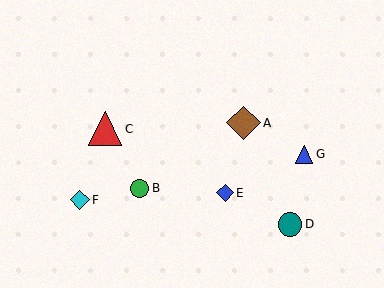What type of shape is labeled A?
Shape A is a brown diamond.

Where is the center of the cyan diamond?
The center of the cyan diamond is at (80, 200).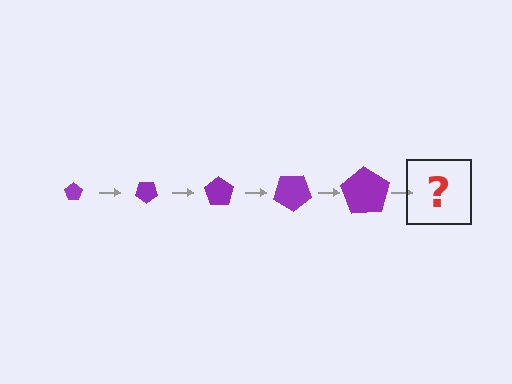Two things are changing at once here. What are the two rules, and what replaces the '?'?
The two rules are that the pentagon grows larger each step and it rotates 35 degrees each step. The '?' should be a pentagon, larger than the previous one and rotated 175 degrees from the start.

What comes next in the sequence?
The next element should be a pentagon, larger than the previous one and rotated 175 degrees from the start.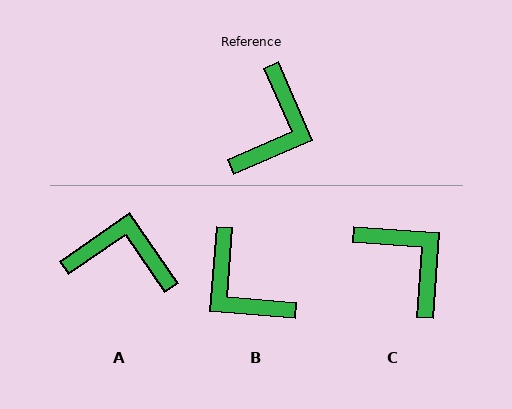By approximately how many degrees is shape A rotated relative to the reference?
Approximately 101 degrees counter-clockwise.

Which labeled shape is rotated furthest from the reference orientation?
B, about 118 degrees away.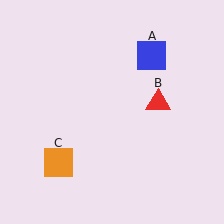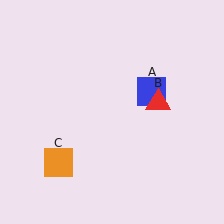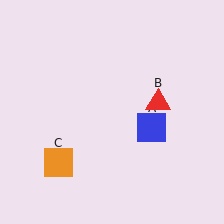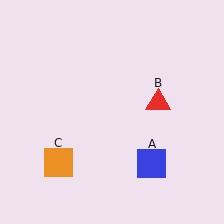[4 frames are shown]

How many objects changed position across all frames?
1 object changed position: blue square (object A).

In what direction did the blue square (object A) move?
The blue square (object A) moved down.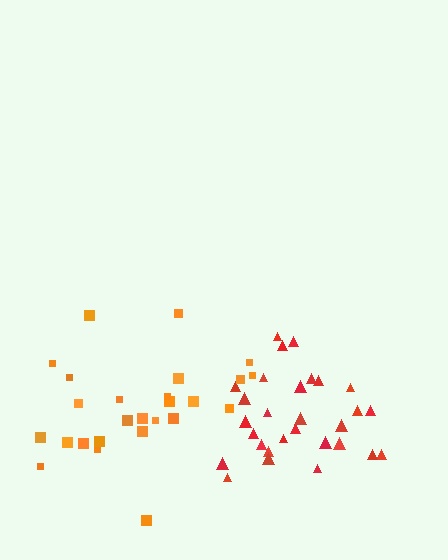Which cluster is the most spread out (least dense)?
Orange.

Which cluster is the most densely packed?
Red.